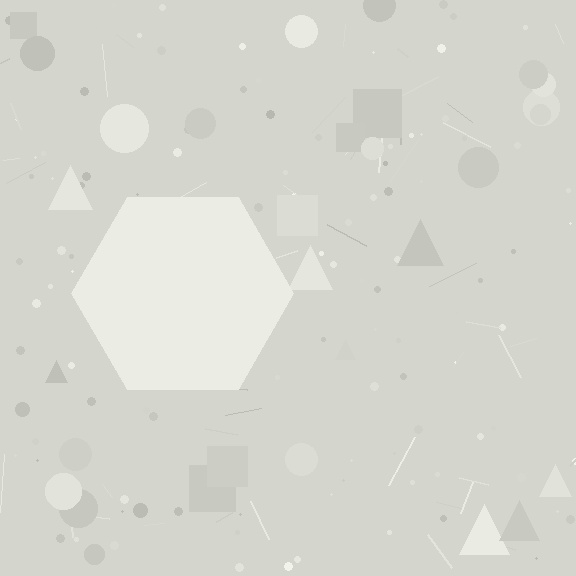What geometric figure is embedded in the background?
A hexagon is embedded in the background.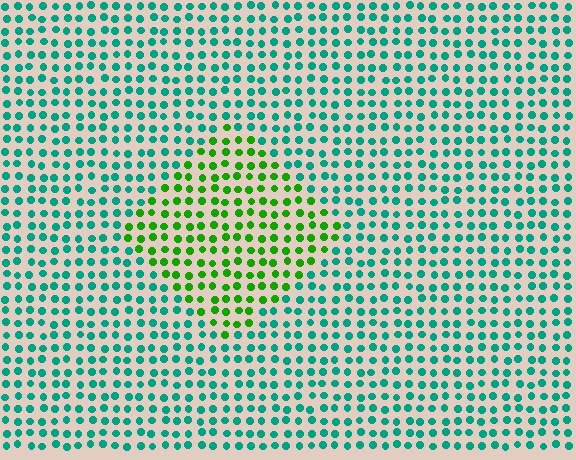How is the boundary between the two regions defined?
The boundary is defined purely by a slight shift in hue (about 55 degrees). Spacing, size, and orientation are identical on both sides.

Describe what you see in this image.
The image is filled with small teal elements in a uniform arrangement. A diamond-shaped region is visible where the elements are tinted to a slightly different hue, forming a subtle color boundary.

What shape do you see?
I see a diamond.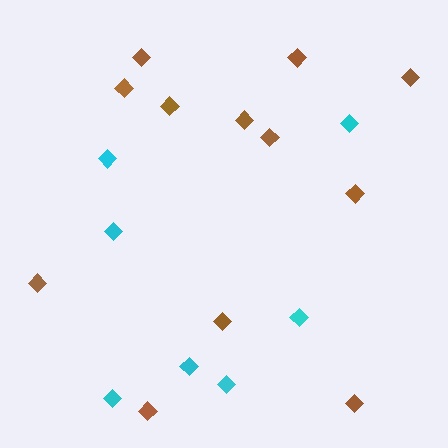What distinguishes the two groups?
There are 2 groups: one group of brown diamonds (12) and one group of cyan diamonds (7).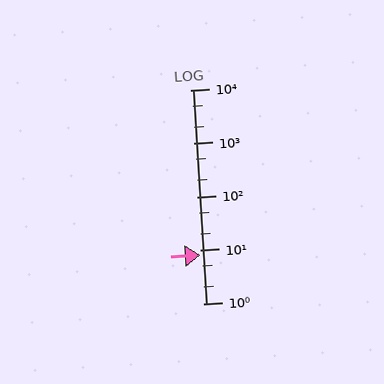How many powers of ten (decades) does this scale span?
The scale spans 4 decades, from 1 to 10000.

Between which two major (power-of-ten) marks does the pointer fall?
The pointer is between 1 and 10.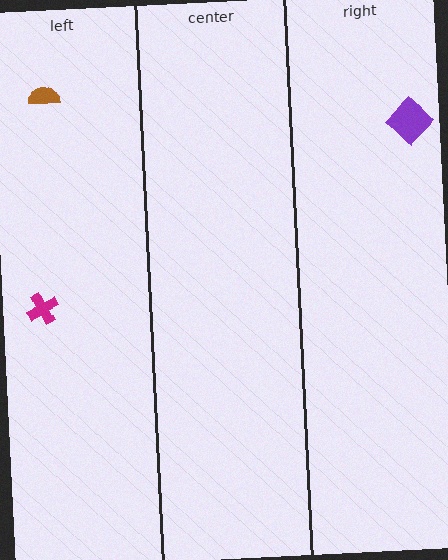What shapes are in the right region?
The purple diamond.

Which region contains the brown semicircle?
The left region.